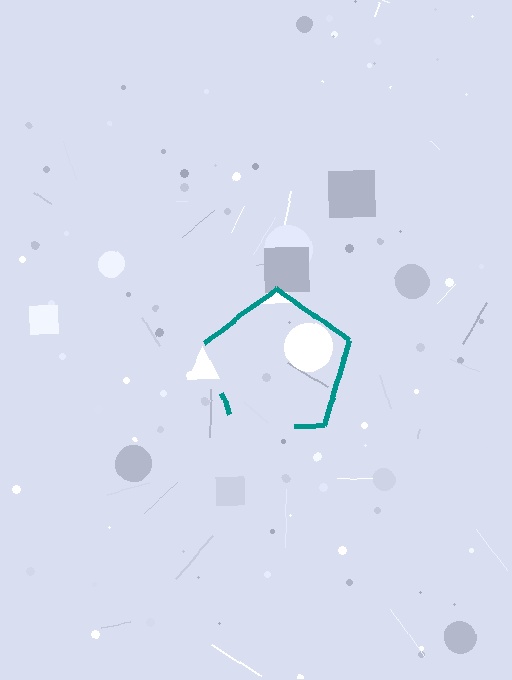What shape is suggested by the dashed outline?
The dashed outline suggests a pentagon.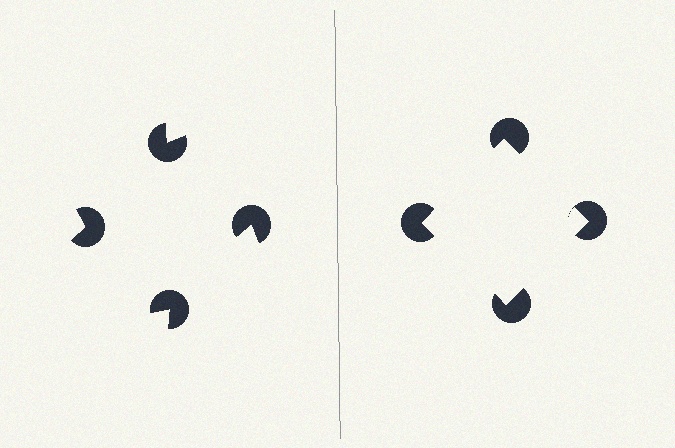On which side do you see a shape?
An illusory square appears on the right side. On the left side the wedge cuts are rotated, so no coherent shape forms.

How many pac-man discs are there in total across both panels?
8 — 4 on each side.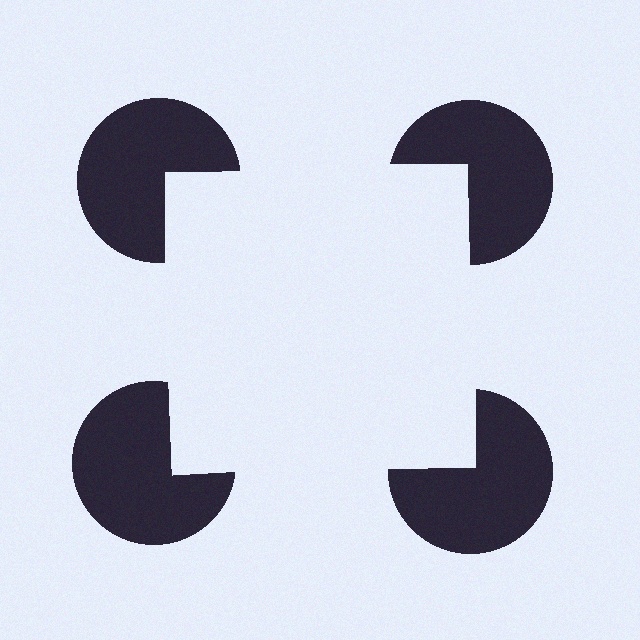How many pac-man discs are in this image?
There are 4 — one at each vertex of the illusory square.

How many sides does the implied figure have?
4 sides.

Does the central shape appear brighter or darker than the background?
It typically appears slightly brighter than the background, even though no actual brightness change is drawn.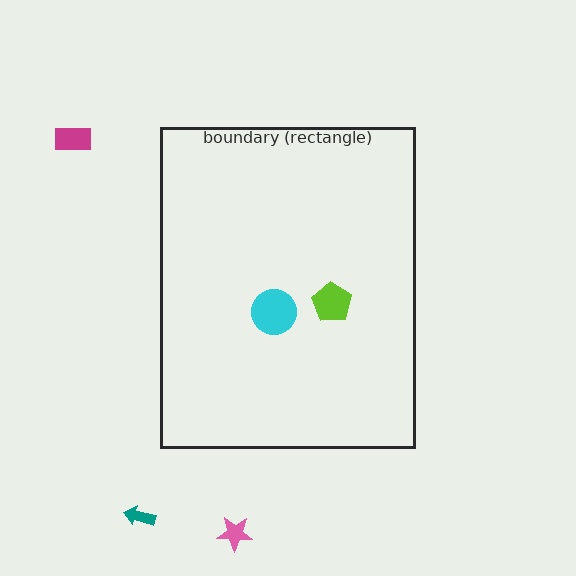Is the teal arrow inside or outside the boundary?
Outside.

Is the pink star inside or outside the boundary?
Outside.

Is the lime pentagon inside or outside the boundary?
Inside.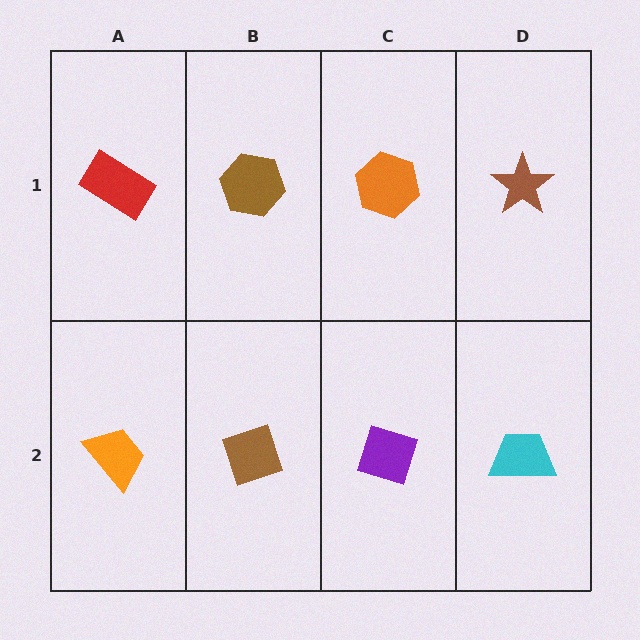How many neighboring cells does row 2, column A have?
2.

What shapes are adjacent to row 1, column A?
An orange trapezoid (row 2, column A), a brown hexagon (row 1, column B).